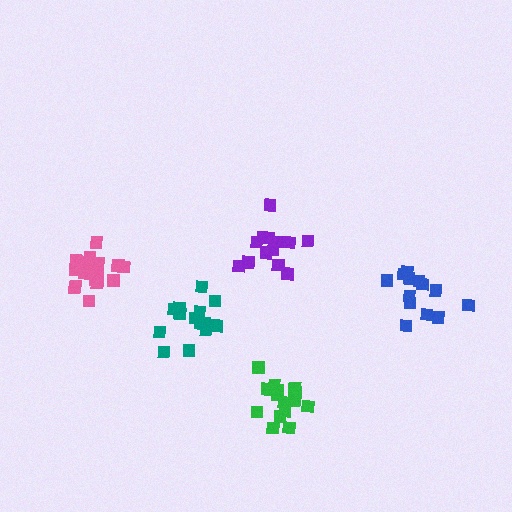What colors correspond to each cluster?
The clusters are colored: blue, teal, purple, green, pink.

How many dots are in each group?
Group 1: 13 dots, Group 2: 14 dots, Group 3: 13 dots, Group 4: 16 dots, Group 5: 18 dots (74 total).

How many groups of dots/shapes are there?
There are 5 groups.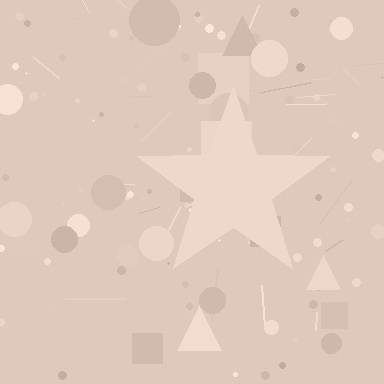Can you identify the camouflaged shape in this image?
The camouflaged shape is a star.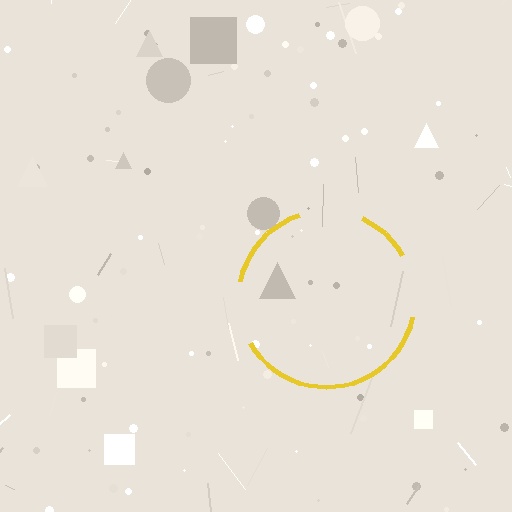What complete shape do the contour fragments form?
The contour fragments form a circle.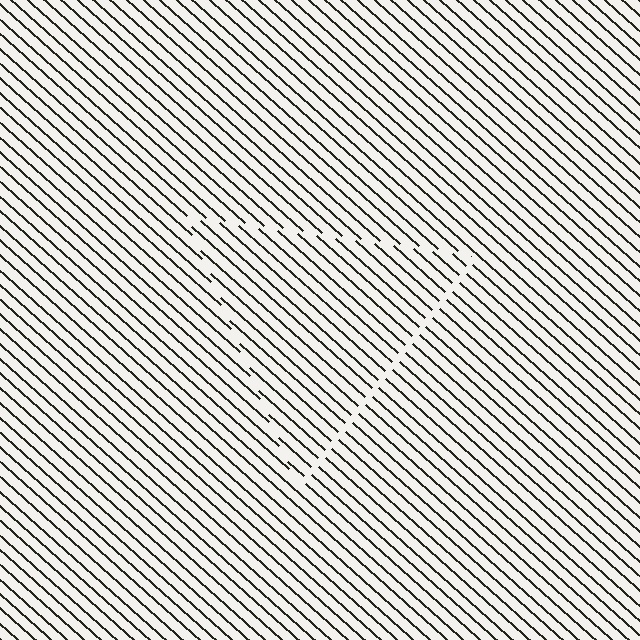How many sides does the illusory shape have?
3 sides — the line-ends trace a triangle.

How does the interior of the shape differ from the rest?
The interior of the shape contains the same grating, shifted by half a period — the contour is defined by the phase discontinuity where line-ends from the inner and outer gratings abut.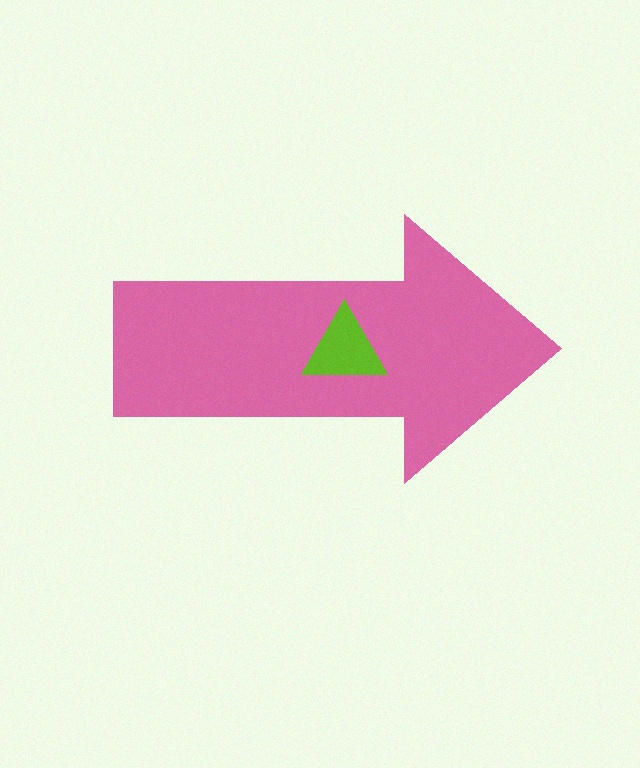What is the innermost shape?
The lime triangle.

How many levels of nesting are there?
2.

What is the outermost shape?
The pink arrow.